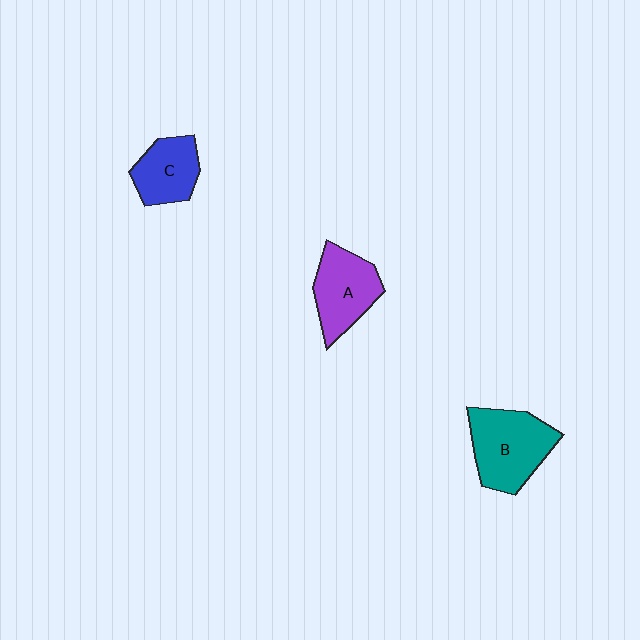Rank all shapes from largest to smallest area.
From largest to smallest: B (teal), A (purple), C (blue).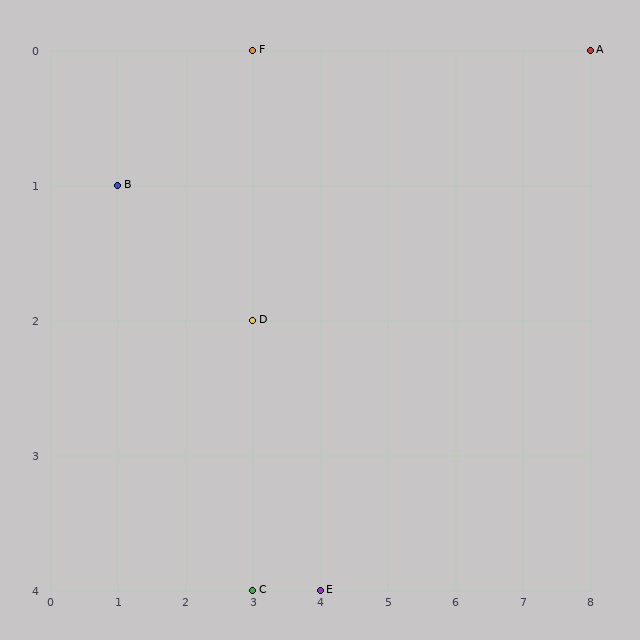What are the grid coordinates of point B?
Point B is at grid coordinates (1, 1).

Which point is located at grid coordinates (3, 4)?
Point C is at (3, 4).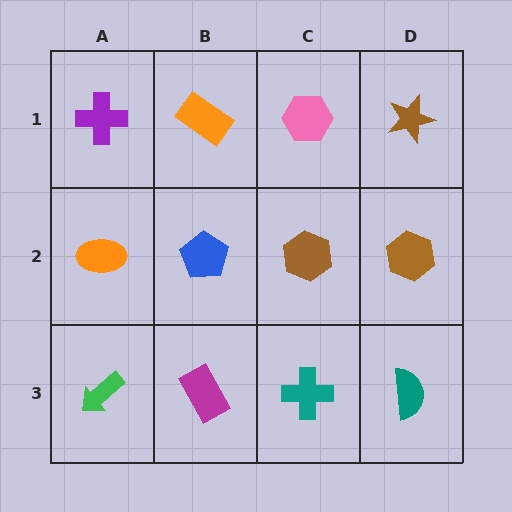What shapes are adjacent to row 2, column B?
An orange rectangle (row 1, column B), a magenta rectangle (row 3, column B), an orange ellipse (row 2, column A), a brown hexagon (row 2, column C).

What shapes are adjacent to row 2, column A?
A purple cross (row 1, column A), a green arrow (row 3, column A), a blue pentagon (row 2, column B).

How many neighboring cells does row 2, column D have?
3.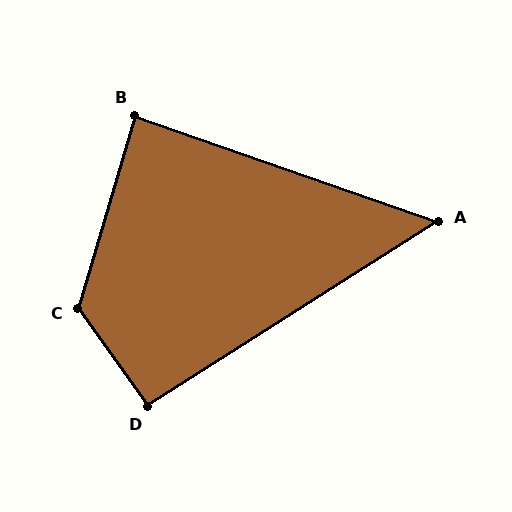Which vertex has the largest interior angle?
C, at approximately 128 degrees.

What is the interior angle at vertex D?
Approximately 93 degrees (approximately right).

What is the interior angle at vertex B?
Approximately 87 degrees (approximately right).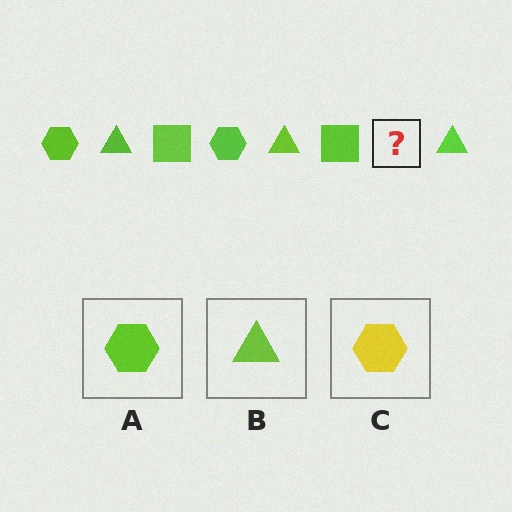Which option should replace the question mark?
Option A.